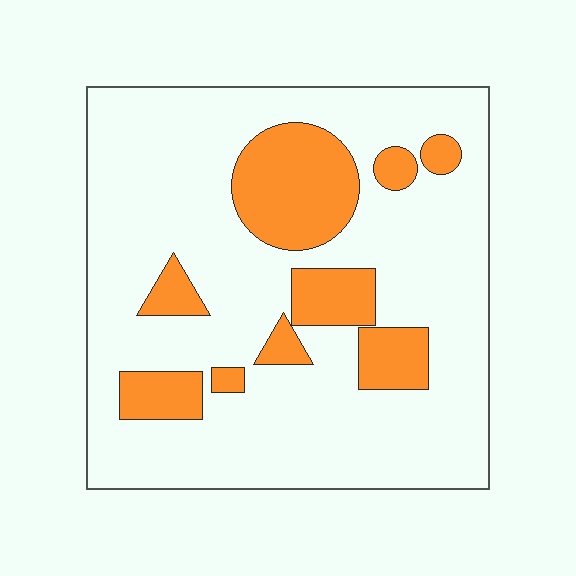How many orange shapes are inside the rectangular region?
9.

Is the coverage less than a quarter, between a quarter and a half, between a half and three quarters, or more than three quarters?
Less than a quarter.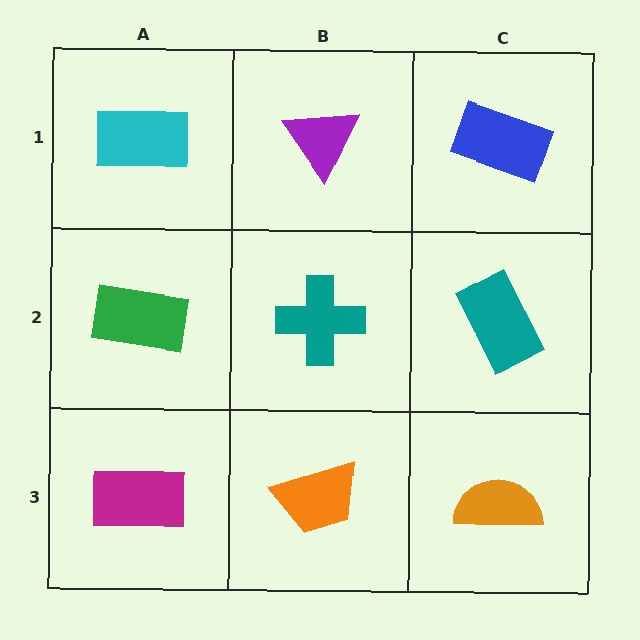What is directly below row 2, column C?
An orange semicircle.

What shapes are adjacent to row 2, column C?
A blue rectangle (row 1, column C), an orange semicircle (row 3, column C), a teal cross (row 2, column B).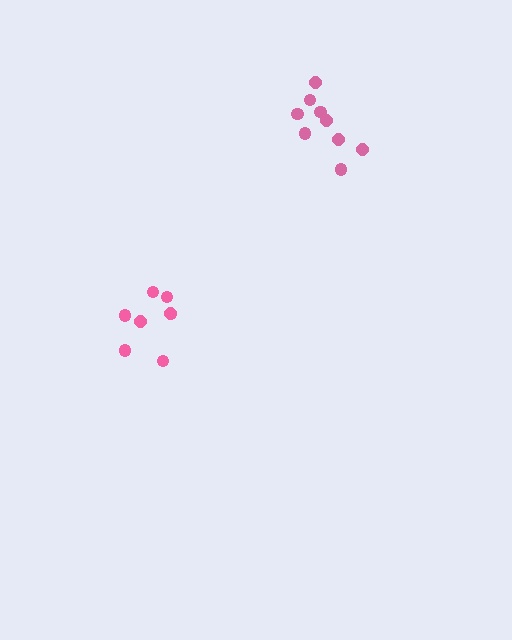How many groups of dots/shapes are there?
There are 2 groups.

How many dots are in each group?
Group 1: 9 dots, Group 2: 8 dots (17 total).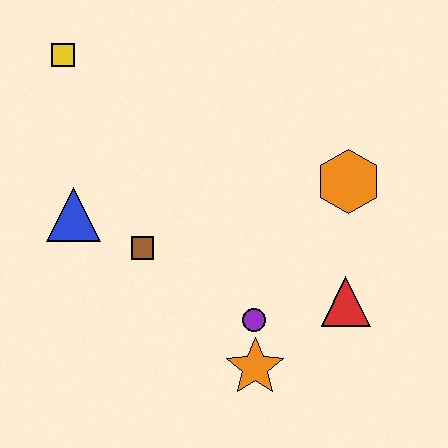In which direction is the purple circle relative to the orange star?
The purple circle is above the orange star.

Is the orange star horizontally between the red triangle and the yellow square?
Yes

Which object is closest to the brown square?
The blue triangle is closest to the brown square.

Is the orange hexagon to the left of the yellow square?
No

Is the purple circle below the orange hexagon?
Yes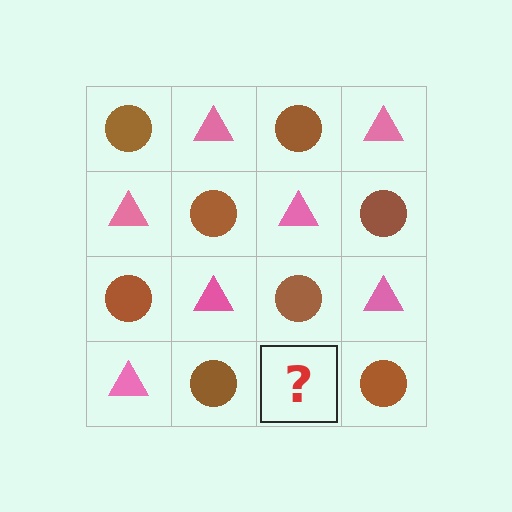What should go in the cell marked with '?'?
The missing cell should contain a pink triangle.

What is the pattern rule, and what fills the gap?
The rule is that it alternates brown circle and pink triangle in a checkerboard pattern. The gap should be filled with a pink triangle.